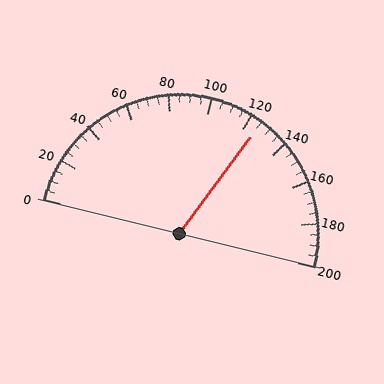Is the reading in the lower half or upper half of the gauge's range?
The reading is in the upper half of the range (0 to 200).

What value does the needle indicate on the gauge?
The needle indicates approximately 125.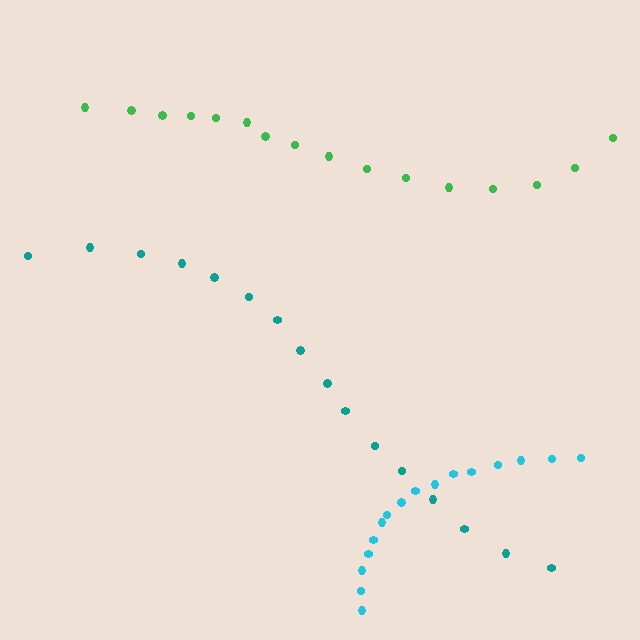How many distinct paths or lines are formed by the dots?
There are 3 distinct paths.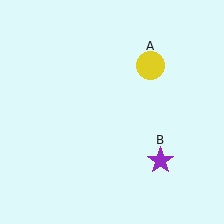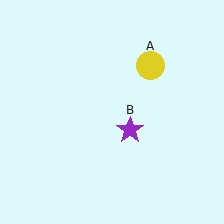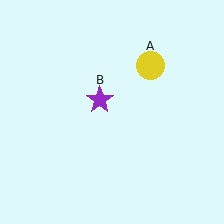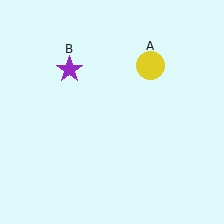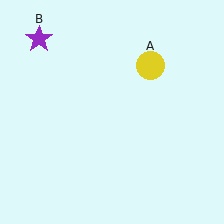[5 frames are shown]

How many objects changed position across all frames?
1 object changed position: purple star (object B).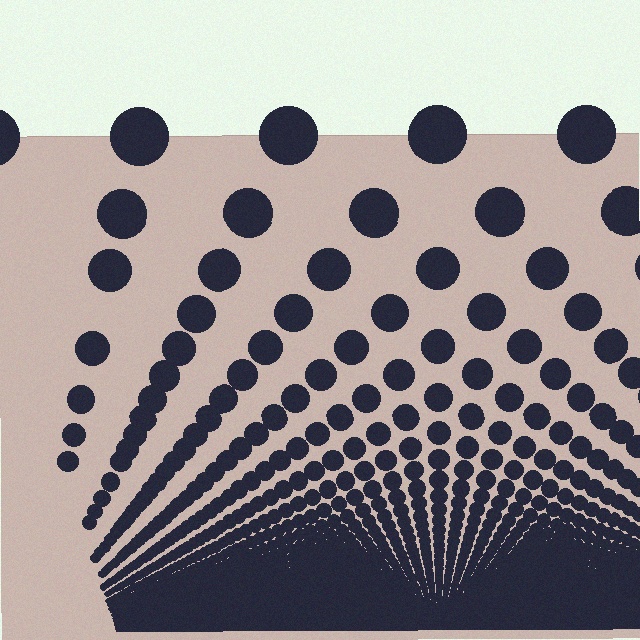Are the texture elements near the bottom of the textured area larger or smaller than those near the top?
Smaller. The gradient is inverted — elements near the bottom are smaller and denser.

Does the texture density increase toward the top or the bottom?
Density increases toward the bottom.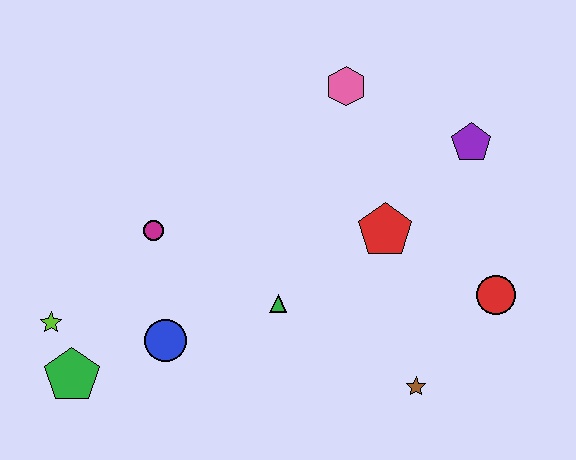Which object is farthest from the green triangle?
The purple pentagon is farthest from the green triangle.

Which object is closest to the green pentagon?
The lime star is closest to the green pentagon.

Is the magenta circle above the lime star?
Yes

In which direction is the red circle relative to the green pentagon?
The red circle is to the right of the green pentagon.